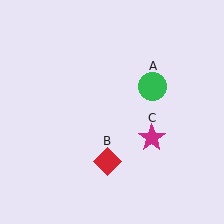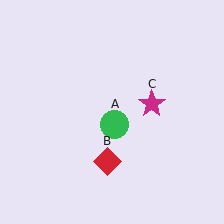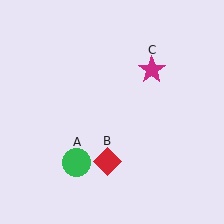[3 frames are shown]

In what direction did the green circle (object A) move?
The green circle (object A) moved down and to the left.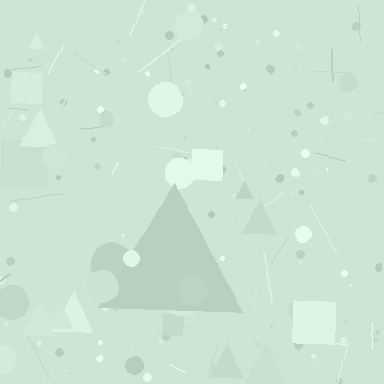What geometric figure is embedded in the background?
A triangle is embedded in the background.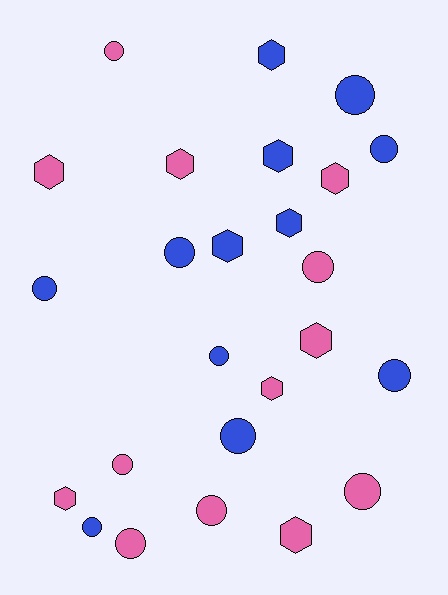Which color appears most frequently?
Pink, with 13 objects.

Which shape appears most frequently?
Circle, with 14 objects.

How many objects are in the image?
There are 25 objects.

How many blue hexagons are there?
There are 4 blue hexagons.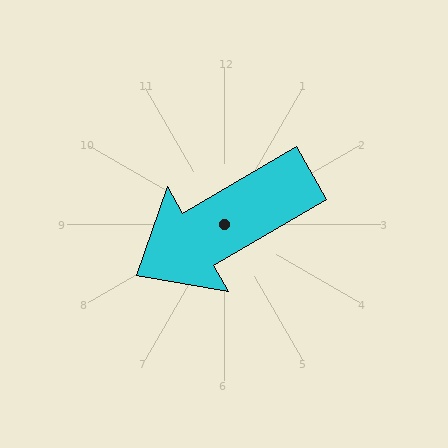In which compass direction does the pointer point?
Southwest.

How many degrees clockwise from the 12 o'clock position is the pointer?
Approximately 240 degrees.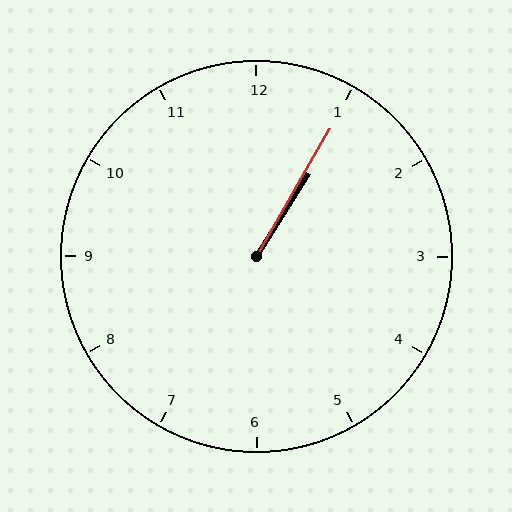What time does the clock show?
1:05.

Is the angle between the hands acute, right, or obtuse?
It is acute.